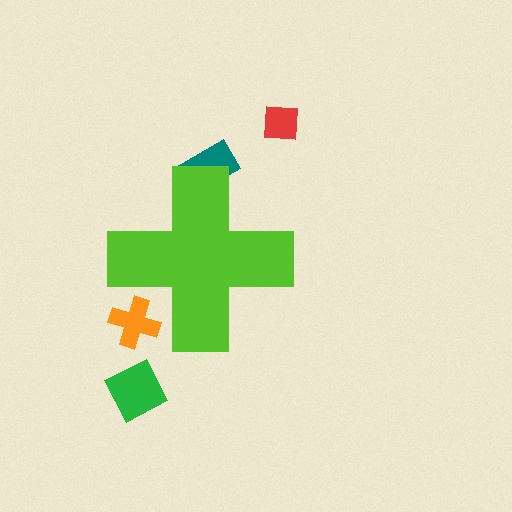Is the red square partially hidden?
No, the red square is fully visible.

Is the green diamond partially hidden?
No, the green diamond is fully visible.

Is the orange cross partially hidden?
Yes, the orange cross is partially hidden behind the lime cross.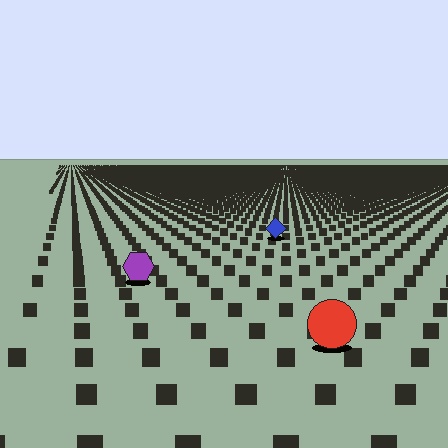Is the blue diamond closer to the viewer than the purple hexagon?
No. The purple hexagon is closer — you can tell from the texture gradient: the ground texture is coarser near it.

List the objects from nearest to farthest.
From nearest to farthest: the red circle, the purple hexagon, the blue diamond.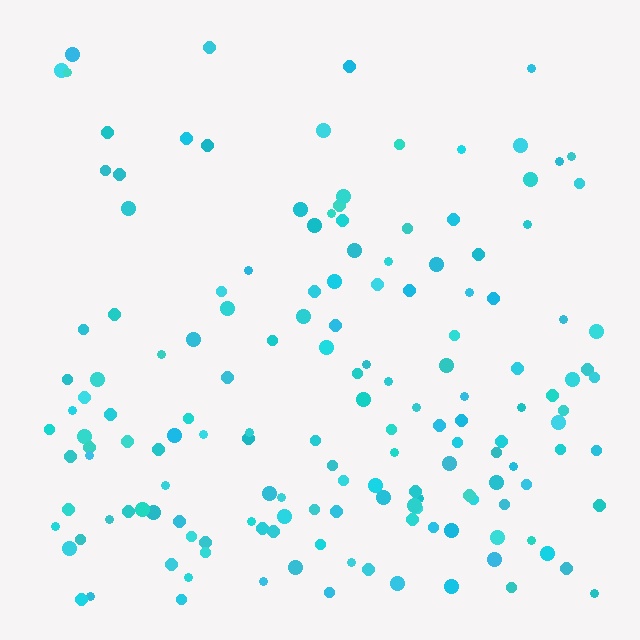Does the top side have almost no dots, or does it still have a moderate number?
Still a moderate number, just noticeably fewer than the bottom.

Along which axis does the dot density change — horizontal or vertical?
Vertical.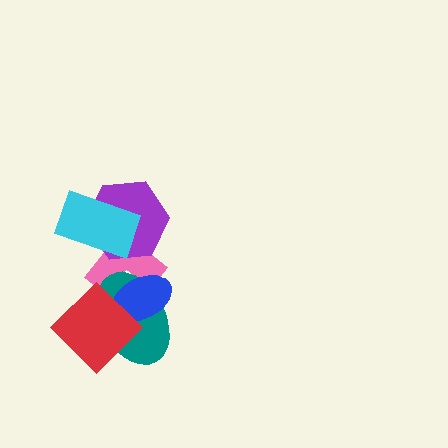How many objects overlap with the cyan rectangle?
2 objects overlap with the cyan rectangle.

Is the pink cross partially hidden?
Yes, it is partially covered by another shape.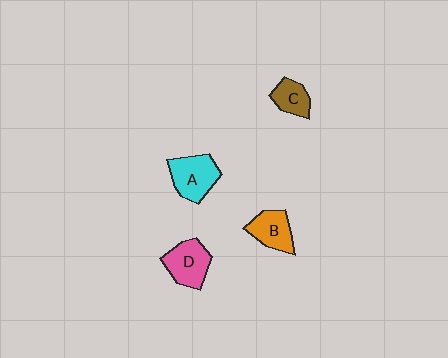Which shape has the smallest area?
Shape C (brown).